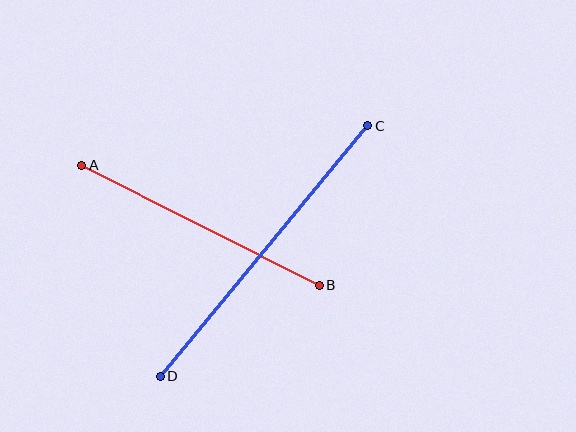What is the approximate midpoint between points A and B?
The midpoint is at approximately (201, 225) pixels.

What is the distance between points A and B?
The distance is approximately 267 pixels.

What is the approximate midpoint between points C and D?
The midpoint is at approximately (264, 251) pixels.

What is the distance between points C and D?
The distance is approximately 326 pixels.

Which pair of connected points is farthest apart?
Points C and D are farthest apart.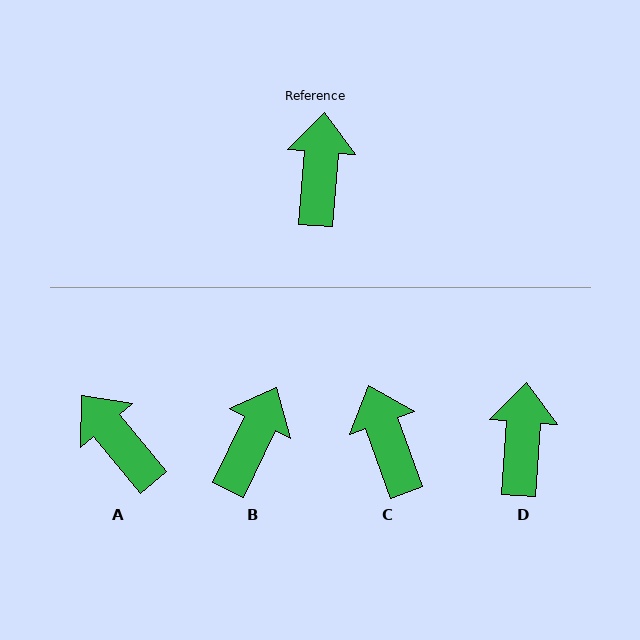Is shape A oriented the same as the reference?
No, it is off by about 44 degrees.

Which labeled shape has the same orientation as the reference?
D.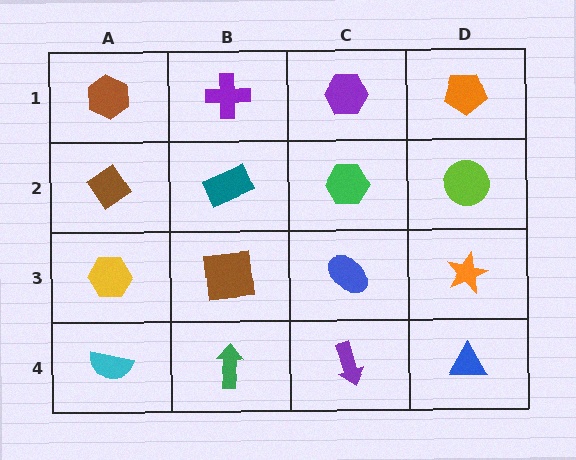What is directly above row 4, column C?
A blue ellipse.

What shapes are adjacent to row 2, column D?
An orange pentagon (row 1, column D), an orange star (row 3, column D), a green hexagon (row 2, column C).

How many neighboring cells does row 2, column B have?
4.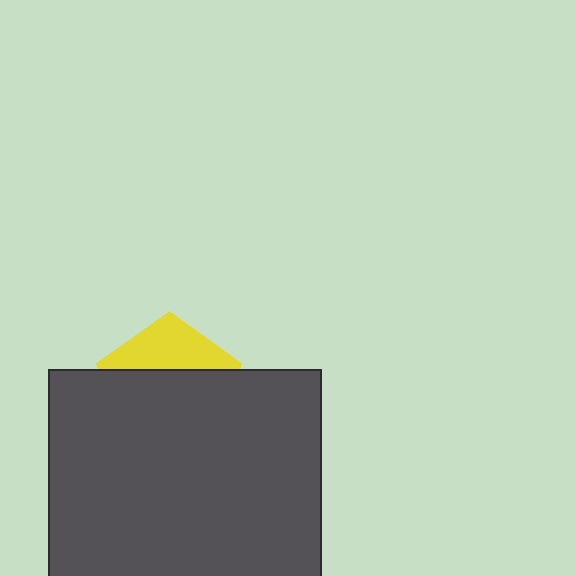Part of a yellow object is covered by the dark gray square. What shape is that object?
It is a pentagon.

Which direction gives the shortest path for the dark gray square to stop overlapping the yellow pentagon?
Moving down gives the shortest separation.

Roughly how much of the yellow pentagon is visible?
A small part of it is visible (roughly 33%).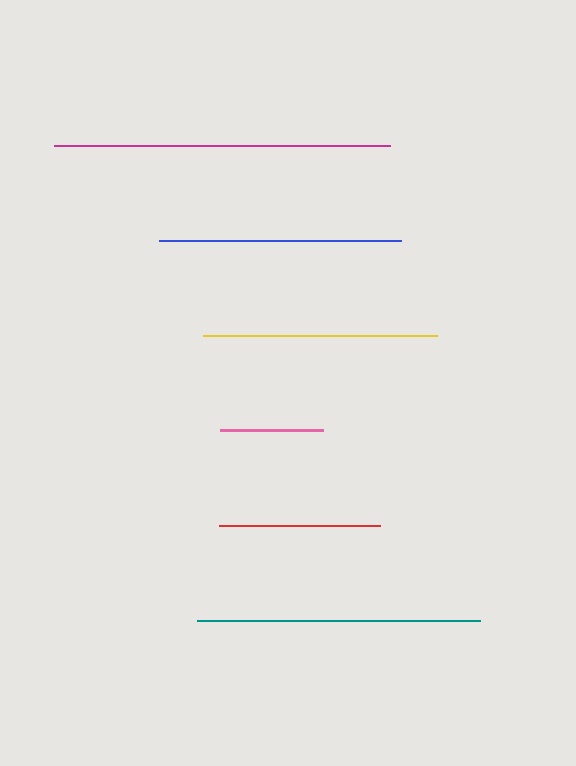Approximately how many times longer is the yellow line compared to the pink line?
The yellow line is approximately 2.3 times the length of the pink line.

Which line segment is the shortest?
The pink line is the shortest at approximately 103 pixels.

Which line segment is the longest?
The magenta line is the longest at approximately 337 pixels.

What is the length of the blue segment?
The blue segment is approximately 242 pixels long.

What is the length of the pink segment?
The pink segment is approximately 103 pixels long.